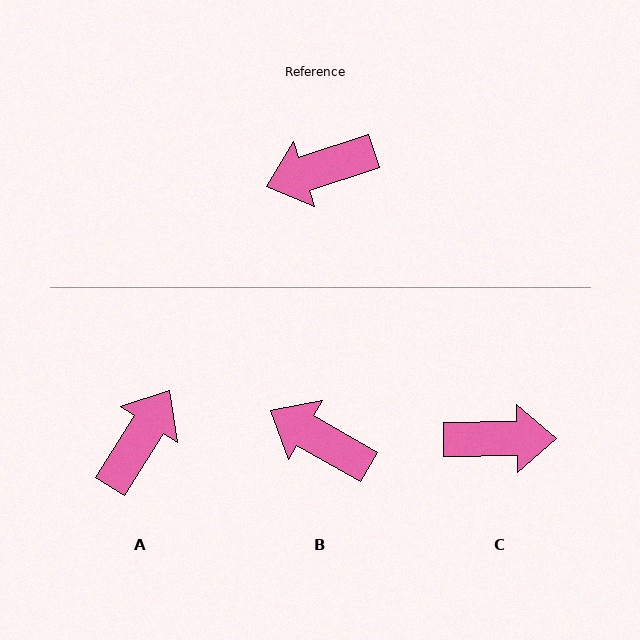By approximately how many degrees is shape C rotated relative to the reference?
Approximately 162 degrees counter-clockwise.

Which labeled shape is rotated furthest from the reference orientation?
C, about 162 degrees away.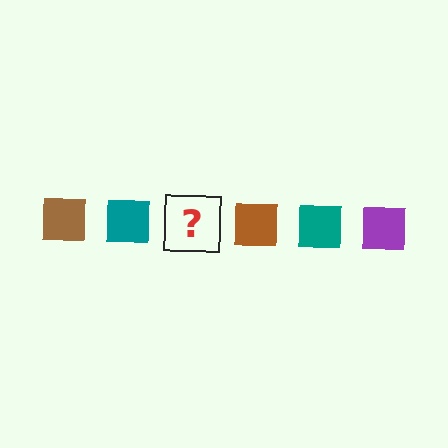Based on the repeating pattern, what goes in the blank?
The blank should be a purple square.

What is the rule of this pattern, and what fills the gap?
The rule is that the pattern cycles through brown, teal, purple squares. The gap should be filled with a purple square.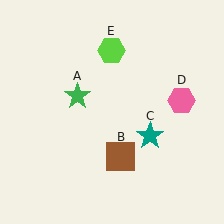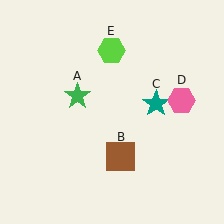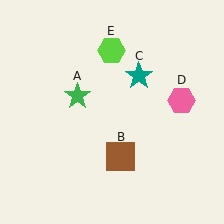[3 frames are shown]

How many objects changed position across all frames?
1 object changed position: teal star (object C).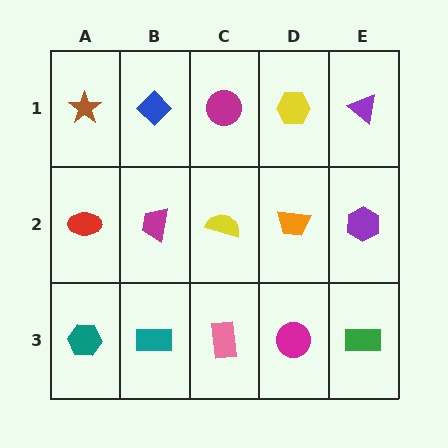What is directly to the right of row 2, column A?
A magenta trapezoid.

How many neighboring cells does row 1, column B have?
3.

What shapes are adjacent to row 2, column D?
A yellow hexagon (row 1, column D), a magenta circle (row 3, column D), a yellow semicircle (row 2, column C), a purple hexagon (row 2, column E).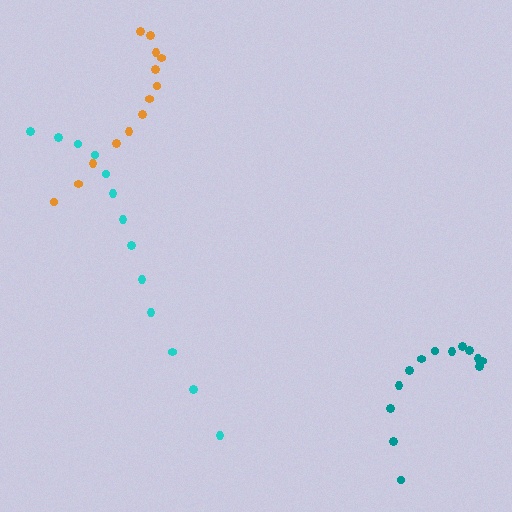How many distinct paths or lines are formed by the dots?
There are 3 distinct paths.